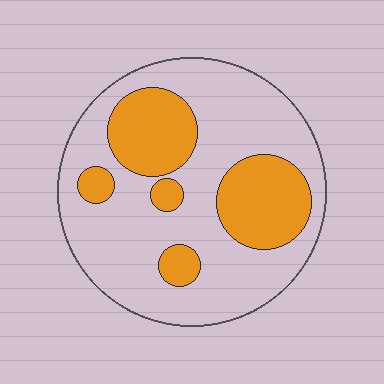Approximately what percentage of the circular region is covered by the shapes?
Approximately 30%.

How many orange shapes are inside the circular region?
5.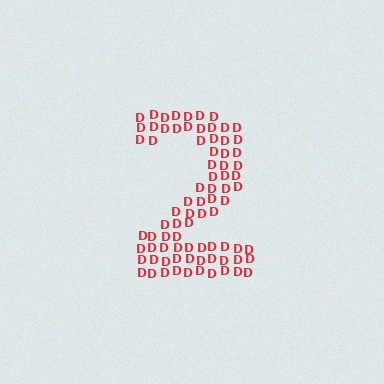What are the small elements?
The small elements are letter D's.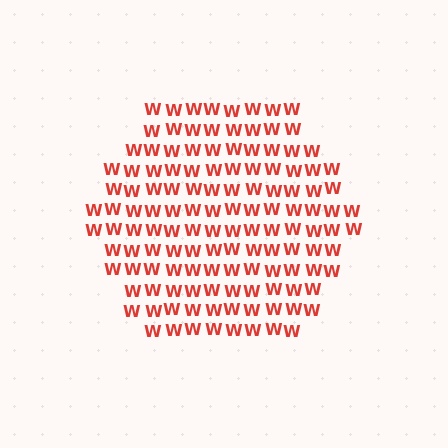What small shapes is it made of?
It is made of small letter W's.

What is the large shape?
The large shape is a hexagon.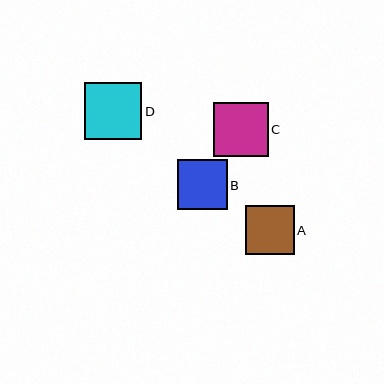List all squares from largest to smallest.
From largest to smallest: D, C, B, A.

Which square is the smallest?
Square A is the smallest with a size of approximately 49 pixels.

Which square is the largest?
Square D is the largest with a size of approximately 57 pixels.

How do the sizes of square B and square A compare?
Square B and square A are approximately the same size.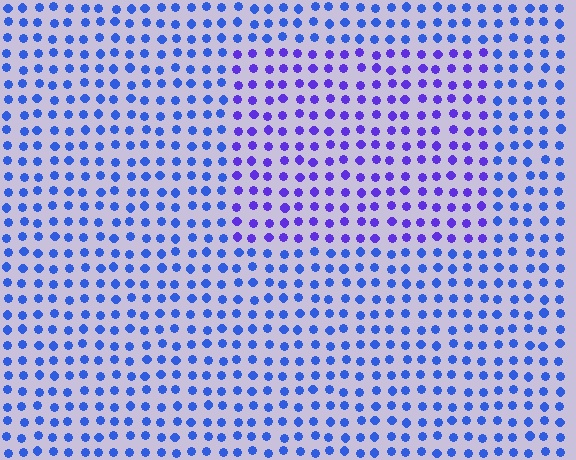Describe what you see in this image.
The image is filled with small blue elements in a uniform arrangement. A rectangle-shaped region is visible where the elements are tinted to a slightly different hue, forming a subtle color boundary.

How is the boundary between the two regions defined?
The boundary is defined purely by a slight shift in hue (about 32 degrees). Spacing, size, and orientation are identical on both sides.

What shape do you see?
I see a rectangle.